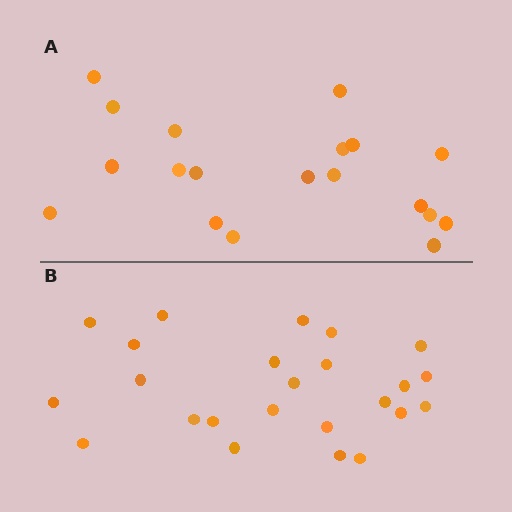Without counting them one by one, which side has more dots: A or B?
Region B (the bottom region) has more dots.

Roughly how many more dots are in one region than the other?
Region B has about 5 more dots than region A.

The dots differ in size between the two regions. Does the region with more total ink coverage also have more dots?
No. Region A has more total ink coverage because its dots are larger, but region B actually contains more individual dots. Total area can be misleading — the number of items is what matters here.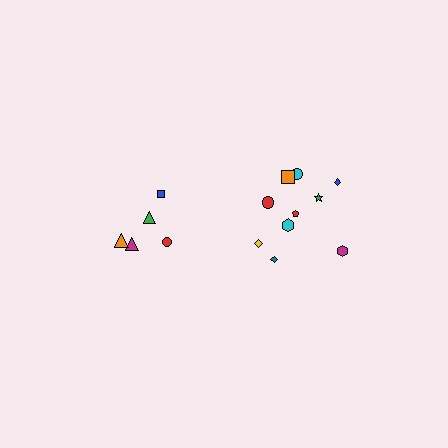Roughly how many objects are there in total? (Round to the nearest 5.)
Roughly 15 objects in total.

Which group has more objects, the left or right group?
The right group.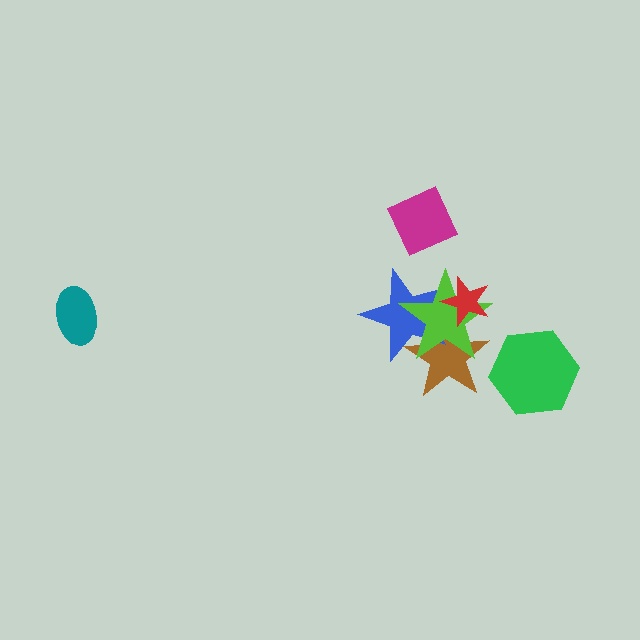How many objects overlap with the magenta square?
0 objects overlap with the magenta square.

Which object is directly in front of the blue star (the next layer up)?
The lime star is directly in front of the blue star.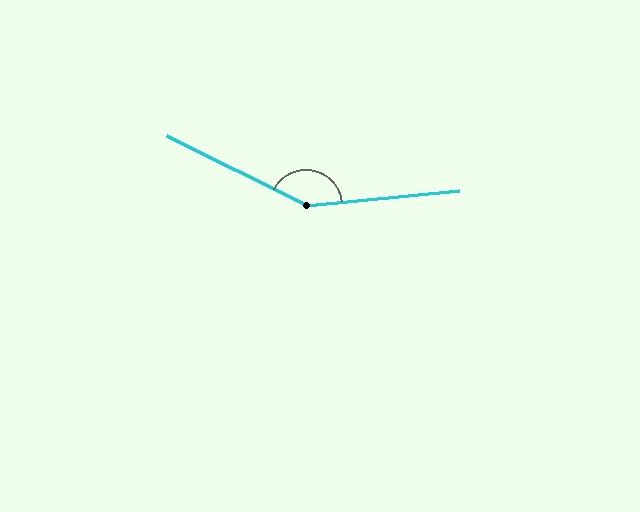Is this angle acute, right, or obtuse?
It is obtuse.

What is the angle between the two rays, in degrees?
Approximately 148 degrees.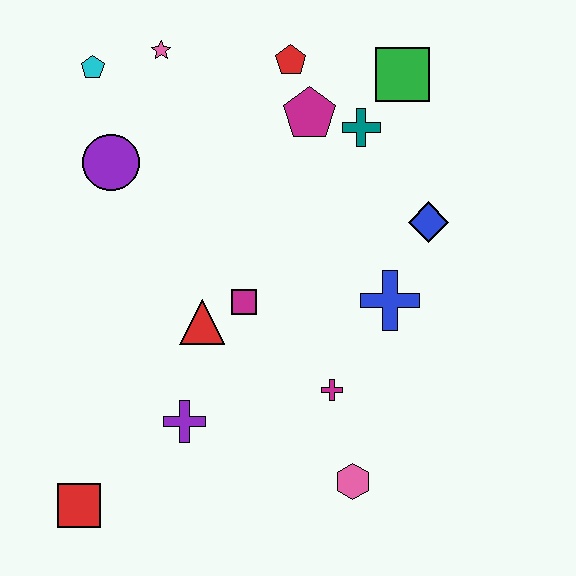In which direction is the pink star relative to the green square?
The pink star is to the left of the green square.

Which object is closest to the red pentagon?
The magenta pentagon is closest to the red pentagon.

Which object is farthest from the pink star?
The pink hexagon is farthest from the pink star.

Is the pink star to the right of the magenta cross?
No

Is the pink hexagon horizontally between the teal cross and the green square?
No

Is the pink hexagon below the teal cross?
Yes